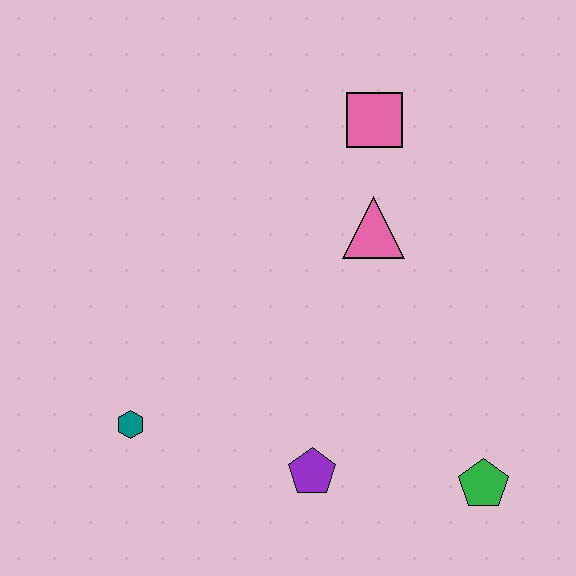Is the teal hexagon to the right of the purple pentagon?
No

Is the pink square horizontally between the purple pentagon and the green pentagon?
Yes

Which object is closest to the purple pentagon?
The green pentagon is closest to the purple pentagon.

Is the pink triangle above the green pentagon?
Yes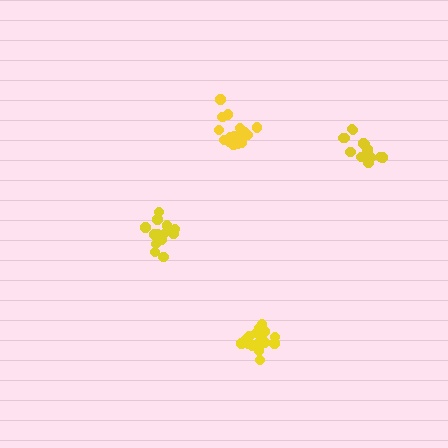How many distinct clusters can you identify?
There are 4 distinct clusters.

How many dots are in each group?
Group 1: 14 dots, Group 2: 19 dots, Group 3: 15 dots, Group 4: 19 dots (67 total).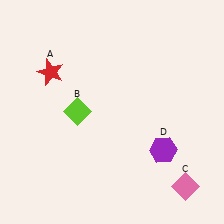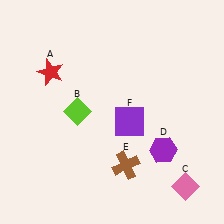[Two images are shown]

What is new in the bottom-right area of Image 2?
A brown cross (E) was added in the bottom-right area of Image 2.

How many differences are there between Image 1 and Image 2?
There are 2 differences between the two images.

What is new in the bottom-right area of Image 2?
A purple square (F) was added in the bottom-right area of Image 2.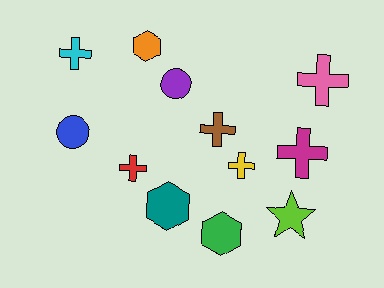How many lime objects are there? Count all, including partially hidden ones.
There is 1 lime object.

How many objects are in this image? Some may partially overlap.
There are 12 objects.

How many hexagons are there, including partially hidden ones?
There are 3 hexagons.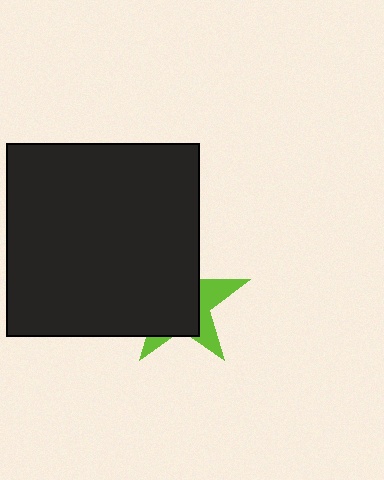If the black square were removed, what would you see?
You would see the complete lime star.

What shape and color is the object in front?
The object in front is a black square.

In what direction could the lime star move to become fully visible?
The lime star could move right. That would shift it out from behind the black square entirely.